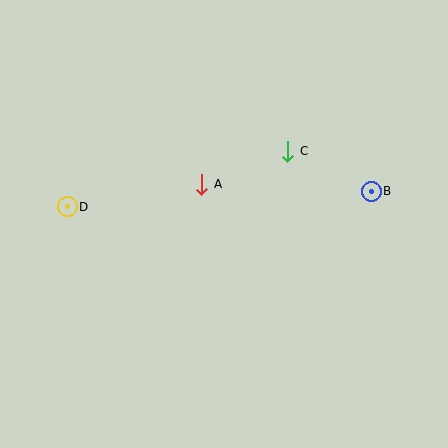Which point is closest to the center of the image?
Point A at (202, 184) is closest to the center.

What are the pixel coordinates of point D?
Point D is at (67, 207).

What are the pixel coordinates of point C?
Point C is at (288, 151).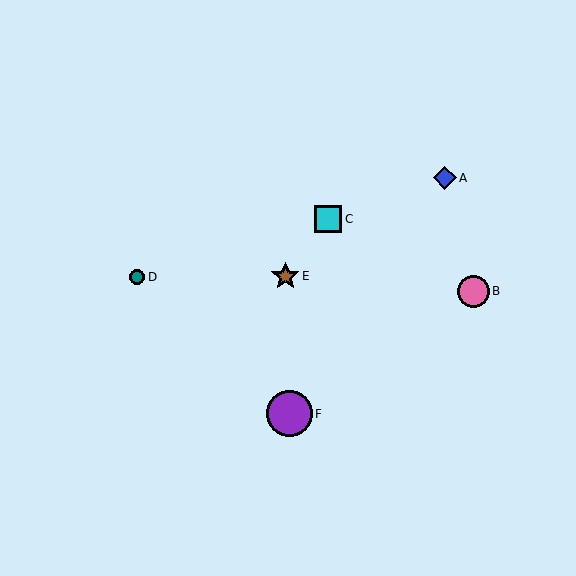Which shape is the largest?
The purple circle (labeled F) is the largest.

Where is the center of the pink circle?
The center of the pink circle is at (473, 291).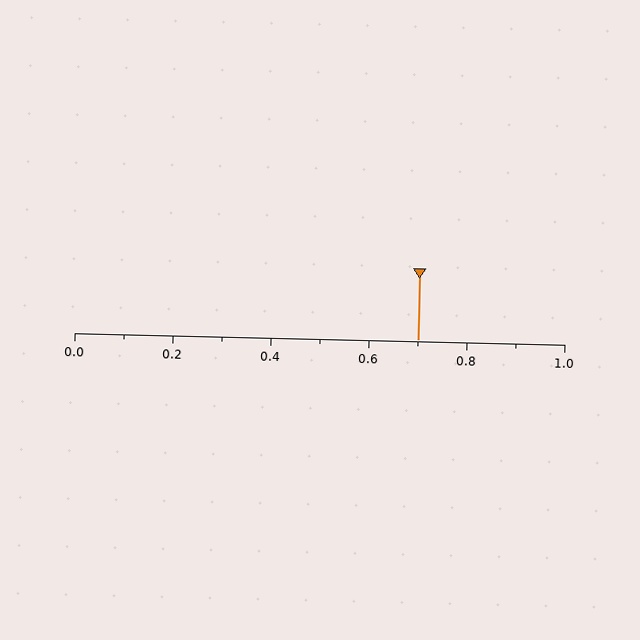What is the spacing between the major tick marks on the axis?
The major ticks are spaced 0.2 apart.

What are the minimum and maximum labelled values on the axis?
The axis runs from 0.0 to 1.0.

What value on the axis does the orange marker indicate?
The marker indicates approximately 0.7.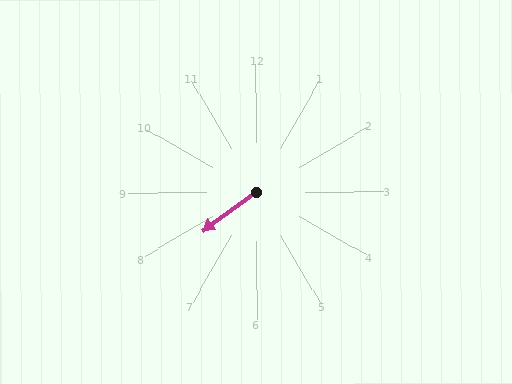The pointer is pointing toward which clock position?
Roughly 8 o'clock.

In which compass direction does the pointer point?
Southwest.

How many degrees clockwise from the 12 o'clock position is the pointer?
Approximately 234 degrees.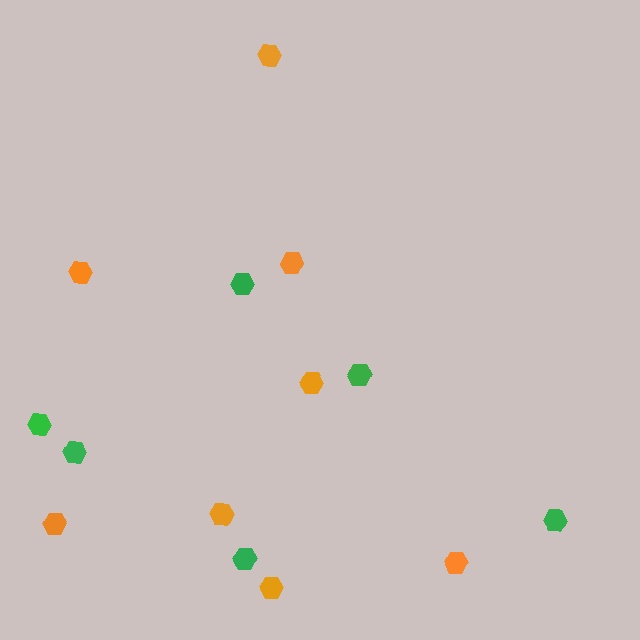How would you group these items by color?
There are 2 groups: one group of green hexagons (6) and one group of orange hexagons (8).